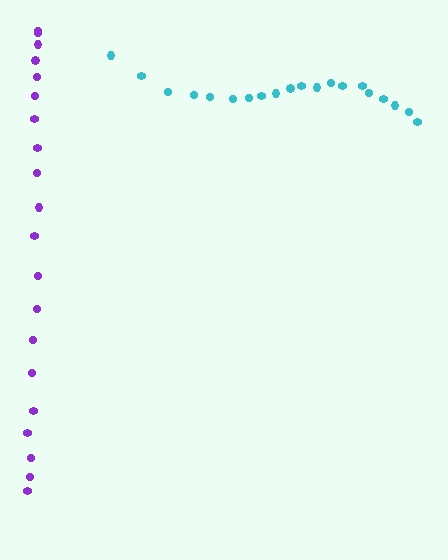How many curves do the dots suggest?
There are 2 distinct paths.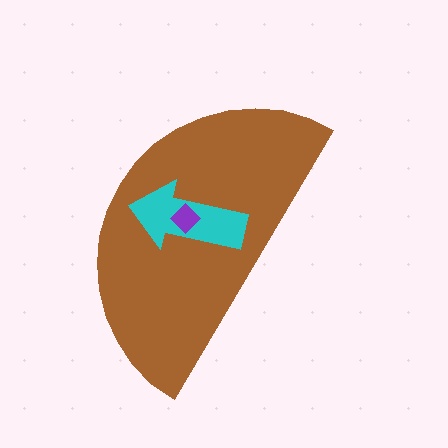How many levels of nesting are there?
3.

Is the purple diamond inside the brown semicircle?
Yes.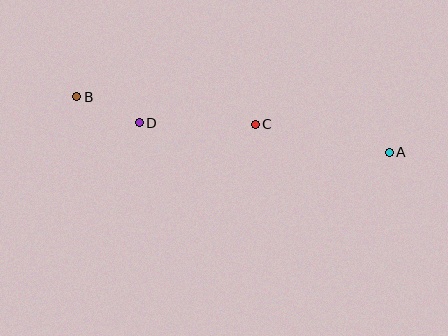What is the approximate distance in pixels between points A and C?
The distance between A and C is approximately 137 pixels.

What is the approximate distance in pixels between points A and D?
The distance between A and D is approximately 252 pixels.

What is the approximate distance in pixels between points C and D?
The distance between C and D is approximately 116 pixels.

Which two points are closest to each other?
Points B and D are closest to each other.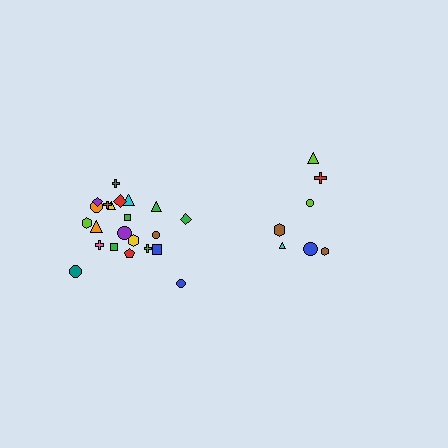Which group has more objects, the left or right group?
The left group.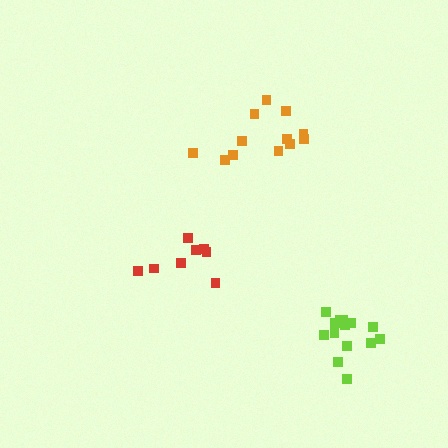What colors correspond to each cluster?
The clusters are colored: lime, orange, red.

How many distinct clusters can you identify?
There are 3 distinct clusters.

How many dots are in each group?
Group 1: 14 dots, Group 2: 12 dots, Group 3: 8 dots (34 total).